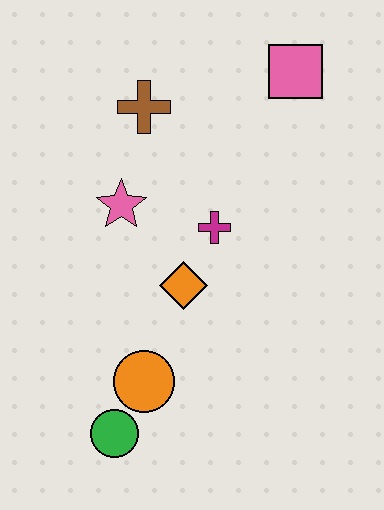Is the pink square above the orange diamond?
Yes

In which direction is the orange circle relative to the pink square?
The orange circle is below the pink square.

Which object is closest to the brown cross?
The pink star is closest to the brown cross.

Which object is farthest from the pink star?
The green circle is farthest from the pink star.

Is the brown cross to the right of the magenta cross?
No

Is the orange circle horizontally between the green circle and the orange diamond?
Yes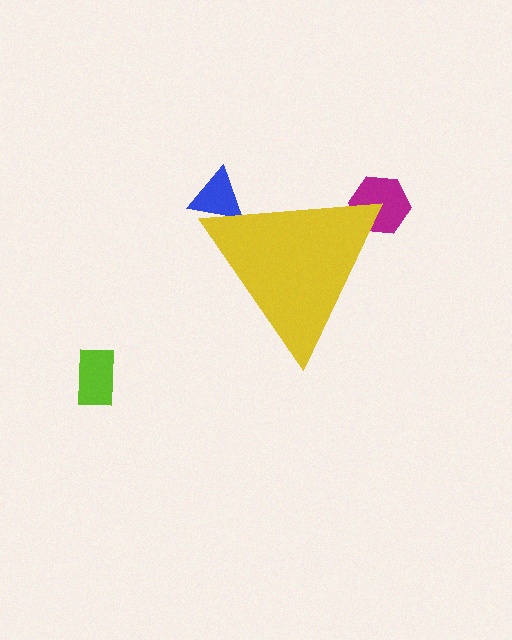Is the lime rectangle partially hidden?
No, the lime rectangle is fully visible.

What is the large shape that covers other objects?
A yellow triangle.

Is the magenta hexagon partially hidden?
Yes, the magenta hexagon is partially hidden behind the yellow triangle.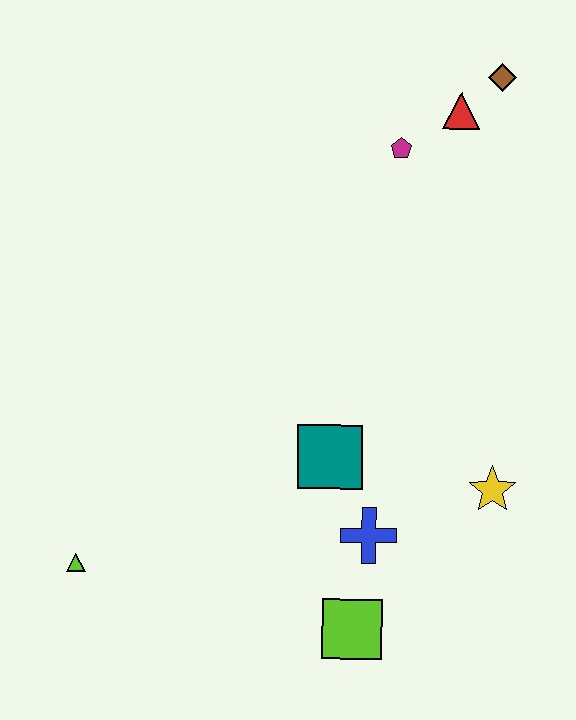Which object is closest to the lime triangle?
The teal square is closest to the lime triangle.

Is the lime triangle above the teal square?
No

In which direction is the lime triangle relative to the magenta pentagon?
The lime triangle is below the magenta pentagon.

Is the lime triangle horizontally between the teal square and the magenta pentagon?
No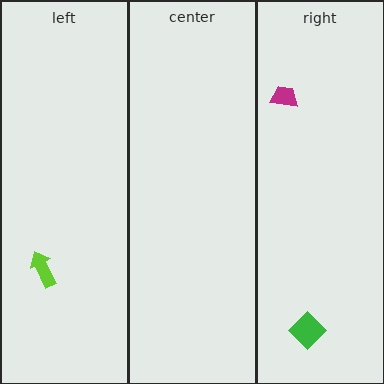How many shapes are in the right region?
2.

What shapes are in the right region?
The magenta trapezoid, the green diamond.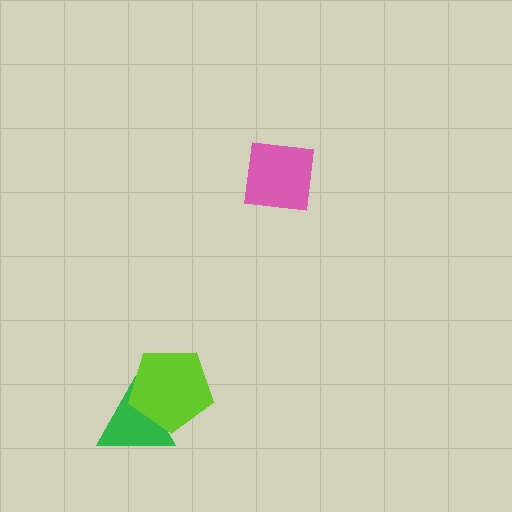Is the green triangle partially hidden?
Yes, it is partially covered by another shape.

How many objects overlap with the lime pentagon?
1 object overlaps with the lime pentagon.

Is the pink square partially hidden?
No, no other shape covers it.